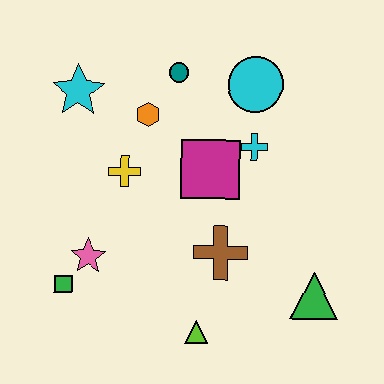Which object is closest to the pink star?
The green square is closest to the pink star.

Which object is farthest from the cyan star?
The green triangle is farthest from the cyan star.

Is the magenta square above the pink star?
Yes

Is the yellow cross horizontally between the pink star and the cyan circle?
Yes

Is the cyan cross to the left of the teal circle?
No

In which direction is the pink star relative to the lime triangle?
The pink star is to the left of the lime triangle.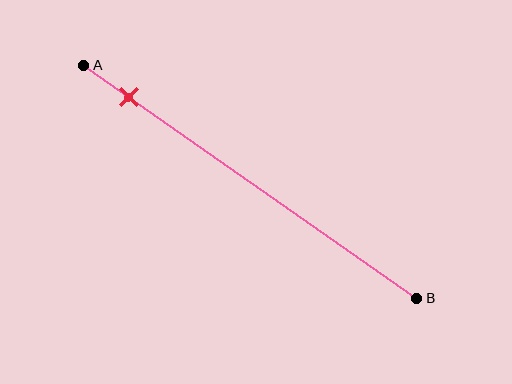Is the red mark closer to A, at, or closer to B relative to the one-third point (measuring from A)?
The red mark is closer to point A than the one-third point of segment AB.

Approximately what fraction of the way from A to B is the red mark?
The red mark is approximately 15% of the way from A to B.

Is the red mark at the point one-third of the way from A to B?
No, the mark is at about 15% from A, not at the 33% one-third point.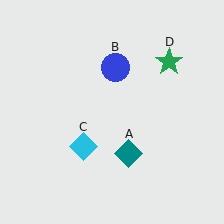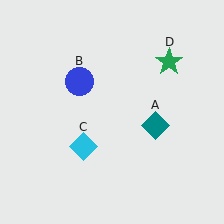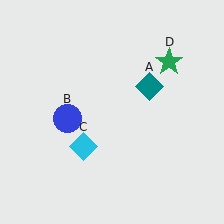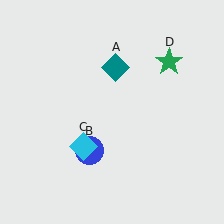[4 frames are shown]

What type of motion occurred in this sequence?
The teal diamond (object A), blue circle (object B) rotated counterclockwise around the center of the scene.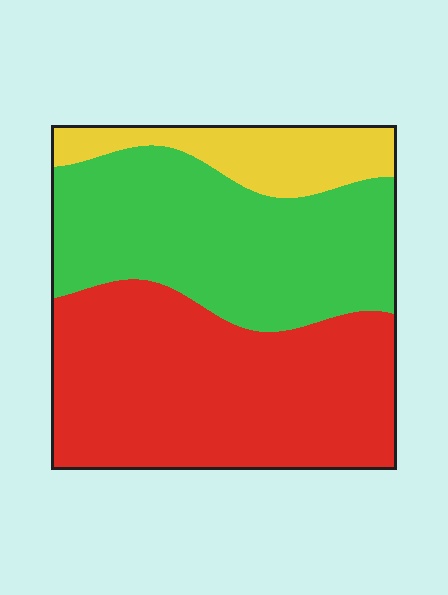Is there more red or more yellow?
Red.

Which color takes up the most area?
Red, at roughly 45%.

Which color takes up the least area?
Yellow, at roughly 15%.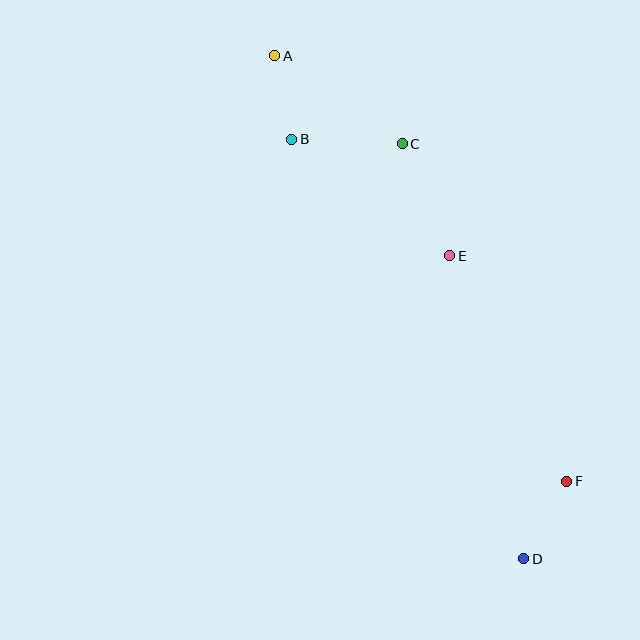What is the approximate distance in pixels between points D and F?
The distance between D and F is approximately 89 pixels.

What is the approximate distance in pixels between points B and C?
The distance between B and C is approximately 110 pixels.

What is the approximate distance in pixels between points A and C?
The distance between A and C is approximately 155 pixels.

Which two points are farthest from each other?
Points A and D are farthest from each other.